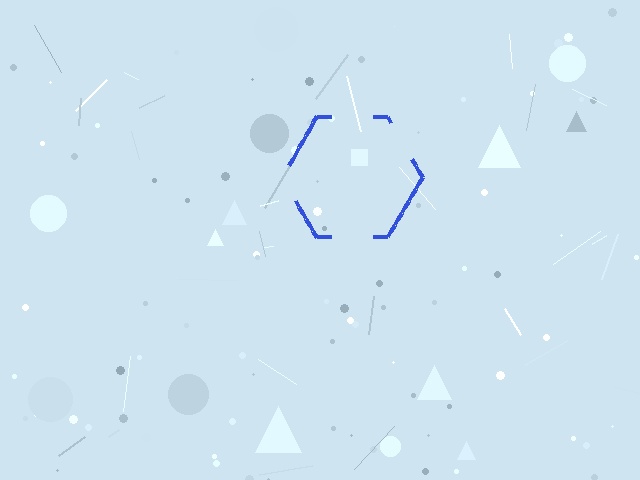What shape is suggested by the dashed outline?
The dashed outline suggests a hexagon.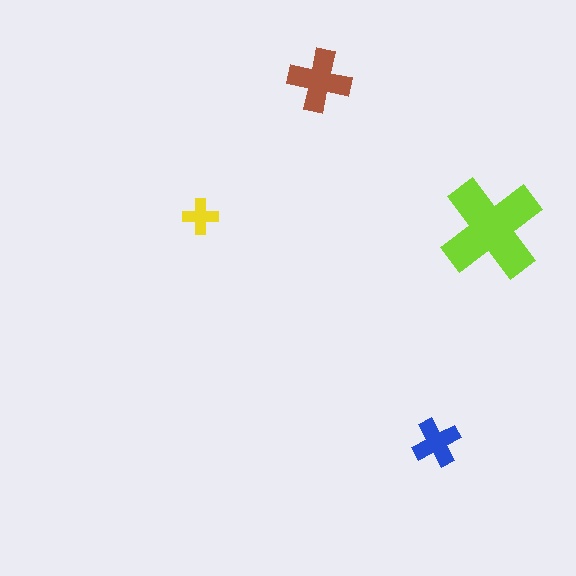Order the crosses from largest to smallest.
the lime one, the brown one, the blue one, the yellow one.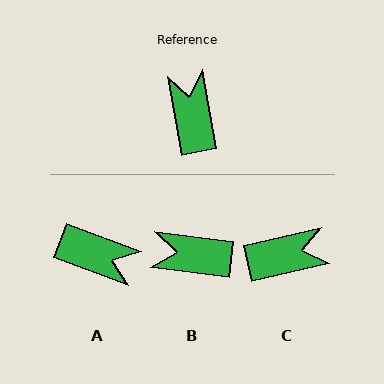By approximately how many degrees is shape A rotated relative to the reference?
Approximately 121 degrees clockwise.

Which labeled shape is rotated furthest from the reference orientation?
A, about 121 degrees away.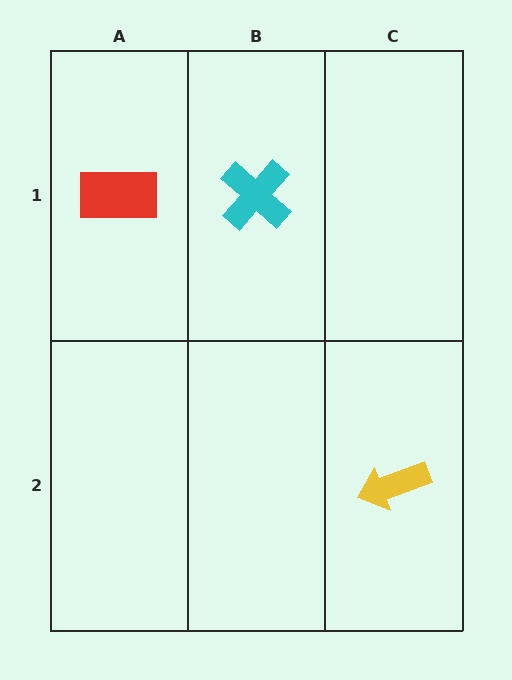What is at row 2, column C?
A yellow arrow.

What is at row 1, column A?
A red rectangle.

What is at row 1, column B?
A cyan cross.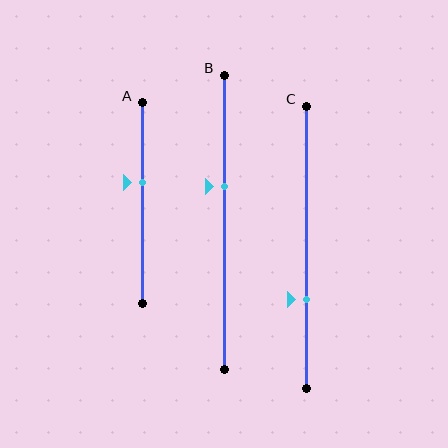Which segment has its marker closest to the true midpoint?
Segment A has its marker closest to the true midpoint.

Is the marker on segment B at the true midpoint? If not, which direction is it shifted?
No, the marker on segment B is shifted upward by about 12% of the segment length.